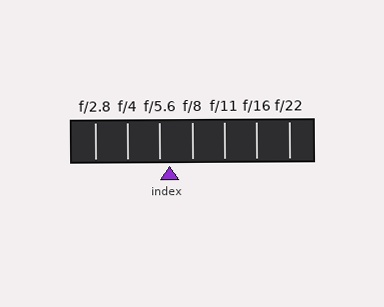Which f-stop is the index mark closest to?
The index mark is closest to f/5.6.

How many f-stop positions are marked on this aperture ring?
There are 7 f-stop positions marked.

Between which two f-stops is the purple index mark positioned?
The index mark is between f/5.6 and f/8.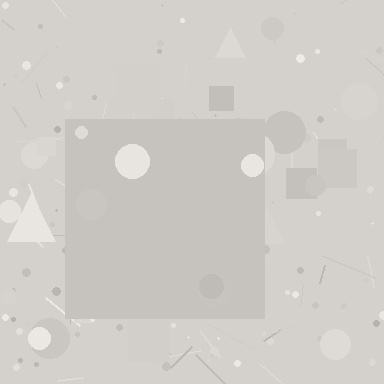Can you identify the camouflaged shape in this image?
The camouflaged shape is a square.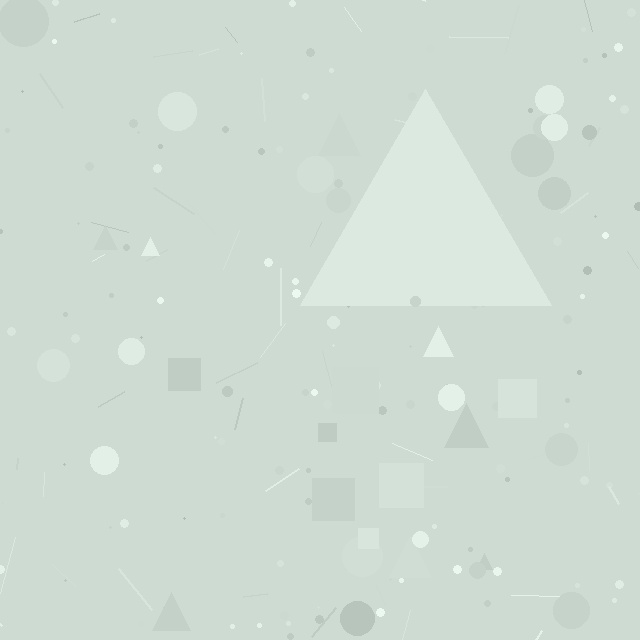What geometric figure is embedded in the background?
A triangle is embedded in the background.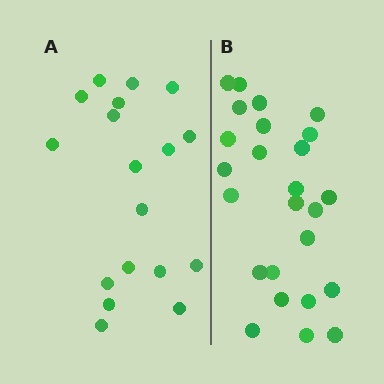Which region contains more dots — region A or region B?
Region B (the right region) has more dots.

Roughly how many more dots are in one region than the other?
Region B has roughly 8 or so more dots than region A.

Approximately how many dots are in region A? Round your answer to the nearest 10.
About 20 dots. (The exact count is 18, which rounds to 20.)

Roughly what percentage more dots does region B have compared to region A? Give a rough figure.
About 40% more.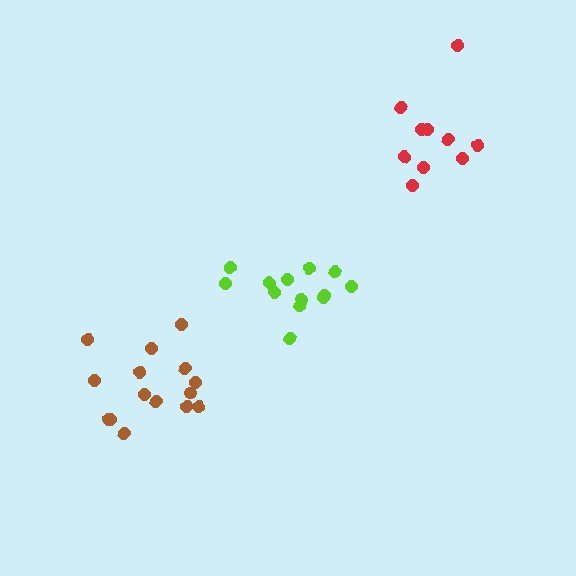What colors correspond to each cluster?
The clusters are colored: red, brown, lime.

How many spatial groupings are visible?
There are 3 spatial groupings.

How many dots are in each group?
Group 1: 10 dots, Group 2: 15 dots, Group 3: 13 dots (38 total).